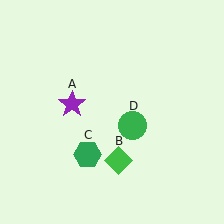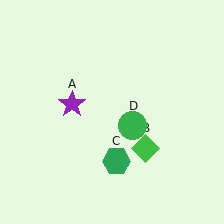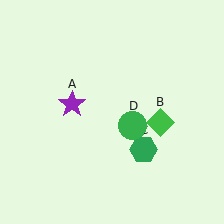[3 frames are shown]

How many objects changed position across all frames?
2 objects changed position: green diamond (object B), green hexagon (object C).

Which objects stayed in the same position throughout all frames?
Purple star (object A) and green circle (object D) remained stationary.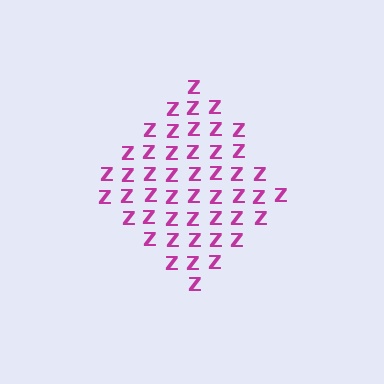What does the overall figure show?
The overall figure shows a diamond.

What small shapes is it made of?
It is made of small letter Z's.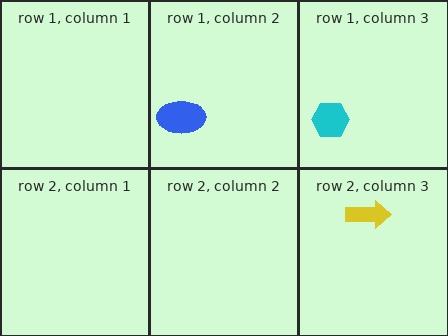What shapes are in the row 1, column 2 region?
The blue ellipse.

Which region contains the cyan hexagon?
The row 1, column 3 region.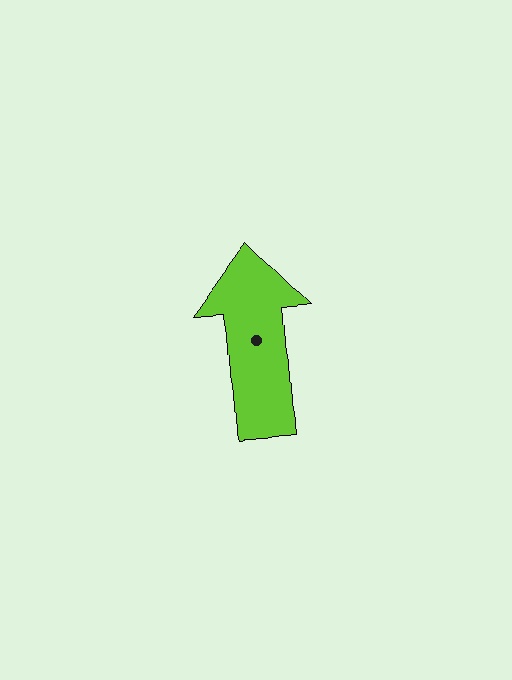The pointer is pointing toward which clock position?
Roughly 12 o'clock.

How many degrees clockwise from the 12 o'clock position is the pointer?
Approximately 355 degrees.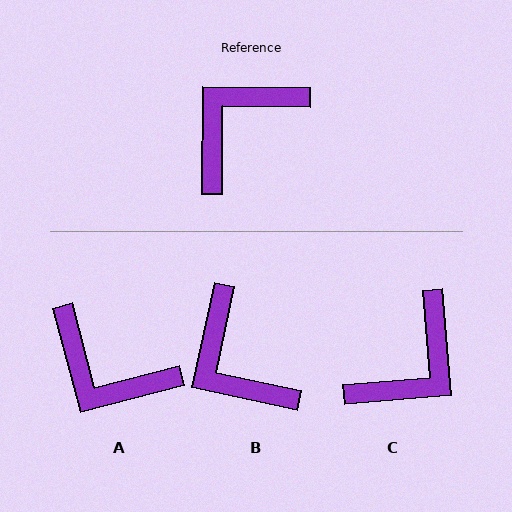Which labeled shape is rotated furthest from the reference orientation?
C, about 175 degrees away.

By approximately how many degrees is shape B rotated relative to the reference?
Approximately 78 degrees counter-clockwise.